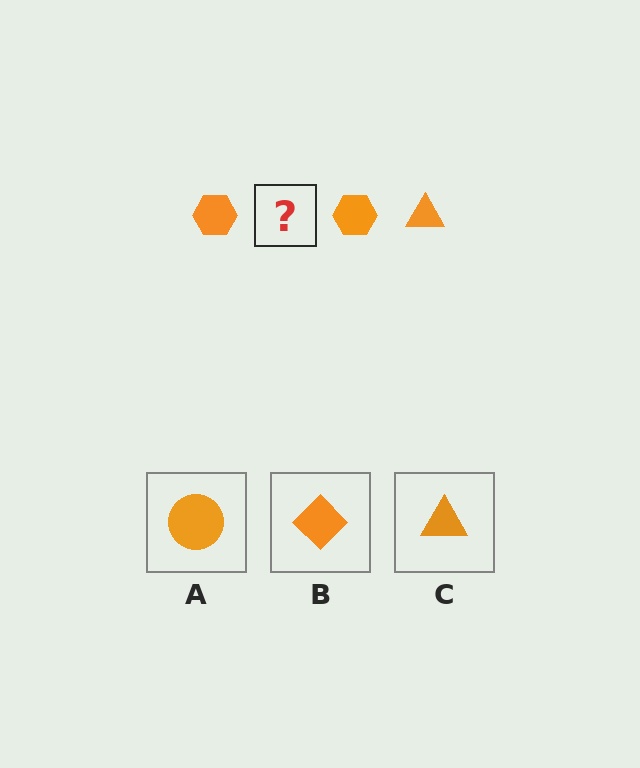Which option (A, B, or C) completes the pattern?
C.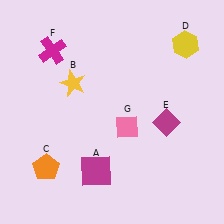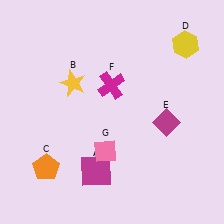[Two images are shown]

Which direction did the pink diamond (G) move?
The pink diamond (G) moved down.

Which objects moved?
The objects that moved are: the magenta cross (F), the pink diamond (G).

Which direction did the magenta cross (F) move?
The magenta cross (F) moved right.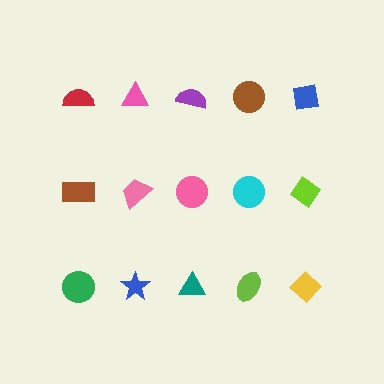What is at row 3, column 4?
A lime ellipse.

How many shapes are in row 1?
5 shapes.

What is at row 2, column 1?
A brown rectangle.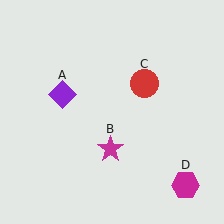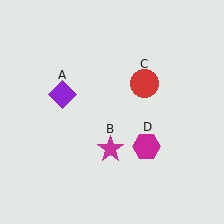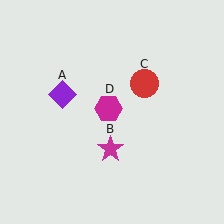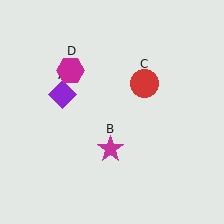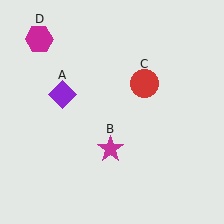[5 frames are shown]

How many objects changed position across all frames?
1 object changed position: magenta hexagon (object D).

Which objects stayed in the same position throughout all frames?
Purple diamond (object A) and magenta star (object B) and red circle (object C) remained stationary.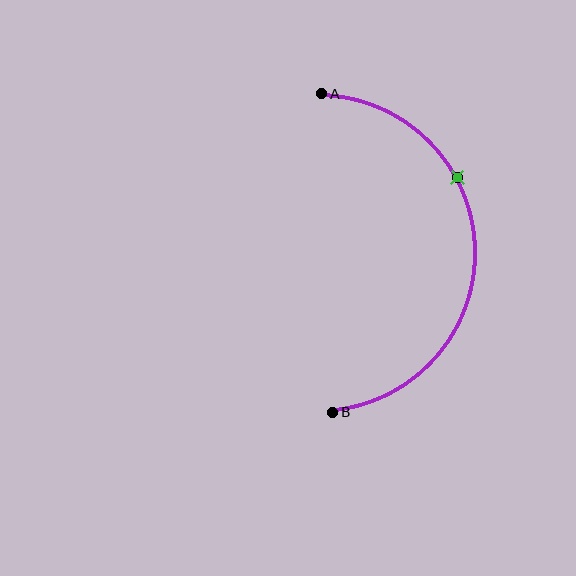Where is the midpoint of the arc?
The arc midpoint is the point on the curve farthest from the straight line joining A and B. It sits to the right of that line.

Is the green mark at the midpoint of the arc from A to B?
No. The green mark lies on the arc but is closer to endpoint A. The arc midpoint would be at the point on the curve equidistant along the arc from both A and B.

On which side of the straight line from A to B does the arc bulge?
The arc bulges to the right of the straight line connecting A and B.